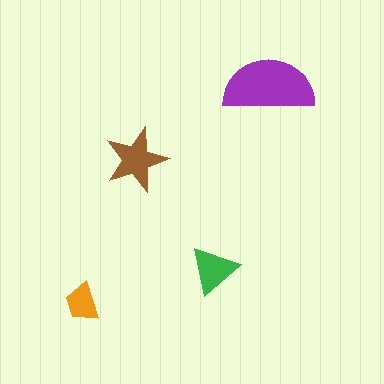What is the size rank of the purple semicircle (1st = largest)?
1st.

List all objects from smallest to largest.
The orange trapezoid, the green triangle, the brown star, the purple semicircle.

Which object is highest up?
The purple semicircle is topmost.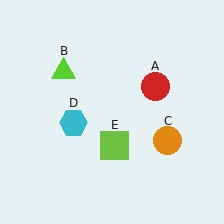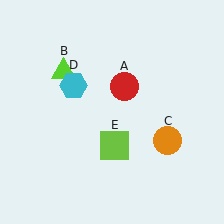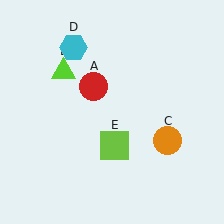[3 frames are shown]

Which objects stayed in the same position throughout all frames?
Lime triangle (object B) and orange circle (object C) and lime square (object E) remained stationary.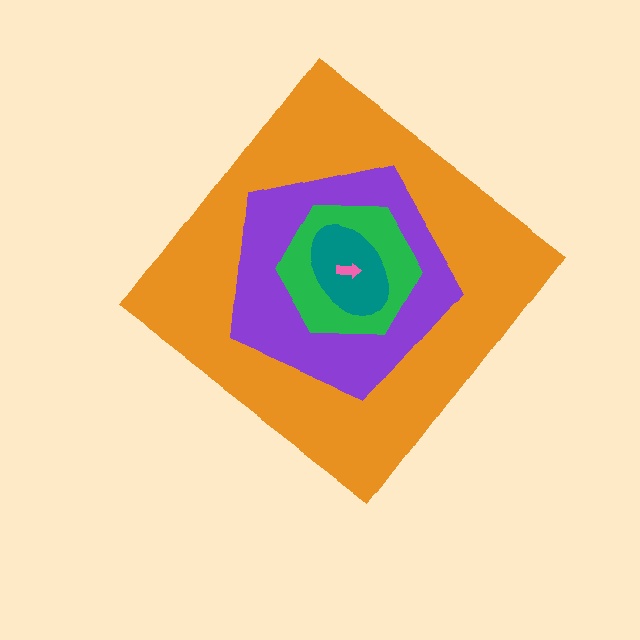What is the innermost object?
The pink arrow.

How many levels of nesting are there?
5.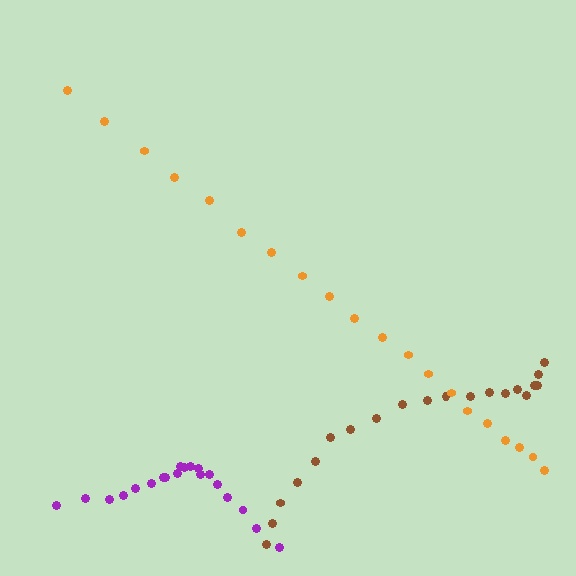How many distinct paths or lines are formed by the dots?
There are 3 distinct paths.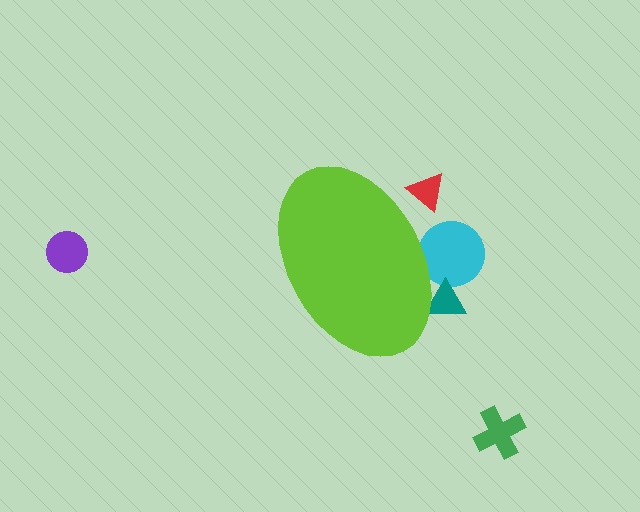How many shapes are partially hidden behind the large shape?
3 shapes are partially hidden.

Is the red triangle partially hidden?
Yes, the red triangle is partially hidden behind the lime ellipse.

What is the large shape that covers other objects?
A lime ellipse.